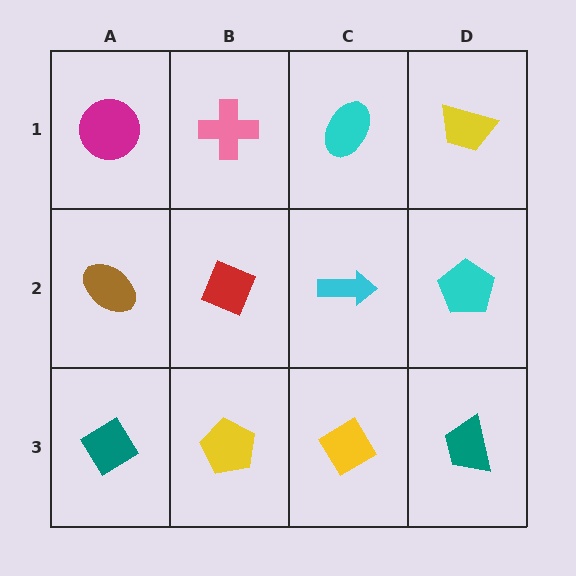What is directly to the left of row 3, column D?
A yellow diamond.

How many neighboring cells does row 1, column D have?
2.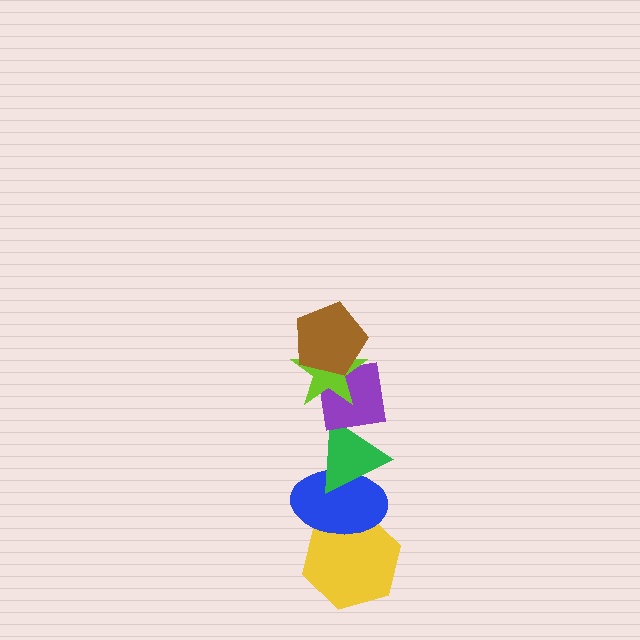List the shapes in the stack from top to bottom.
From top to bottom: the brown pentagon, the lime star, the purple square, the green triangle, the blue ellipse, the yellow hexagon.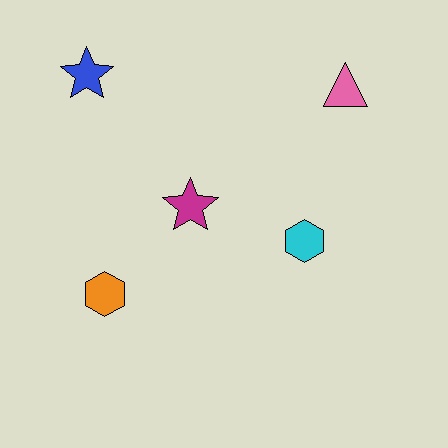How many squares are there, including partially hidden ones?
There are no squares.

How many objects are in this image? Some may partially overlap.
There are 5 objects.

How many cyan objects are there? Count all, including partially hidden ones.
There is 1 cyan object.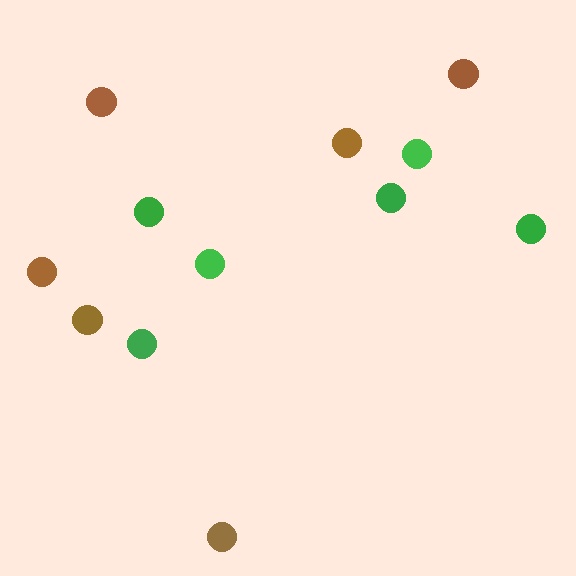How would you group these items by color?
There are 2 groups: one group of green circles (6) and one group of brown circles (6).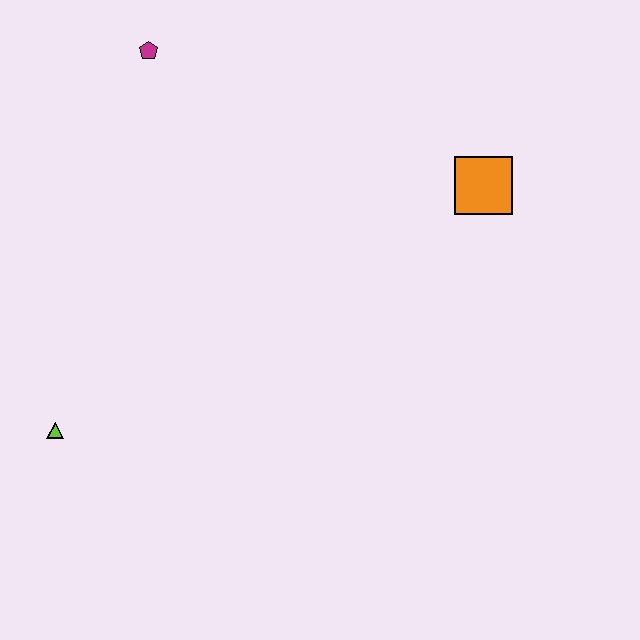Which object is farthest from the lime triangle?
The orange square is farthest from the lime triangle.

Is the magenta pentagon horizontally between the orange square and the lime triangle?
Yes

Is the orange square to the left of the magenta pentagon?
No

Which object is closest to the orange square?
The magenta pentagon is closest to the orange square.